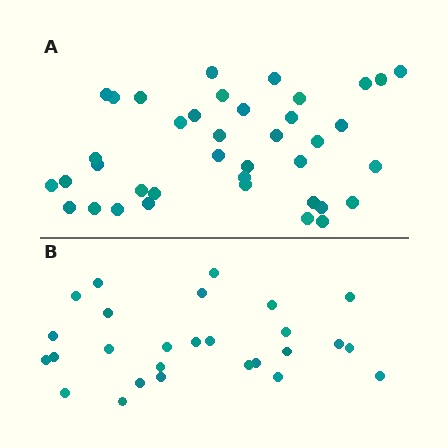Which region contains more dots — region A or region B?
Region A (the top region) has more dots.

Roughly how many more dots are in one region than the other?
Region A has roughly 12 or so more dots than region B.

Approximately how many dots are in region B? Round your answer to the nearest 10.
About 30 dots. (The exact count is 27, which rounds to 30.)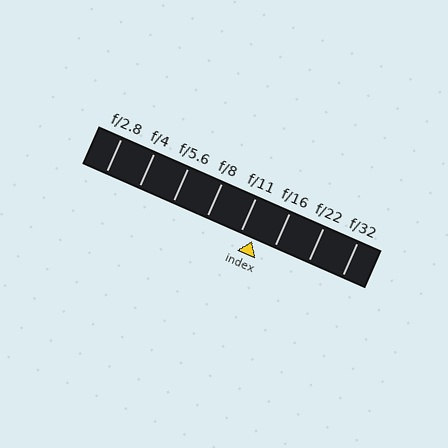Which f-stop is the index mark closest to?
The index mark is closest to f/11.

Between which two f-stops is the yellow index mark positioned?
The index mark is between f/11 and f/16.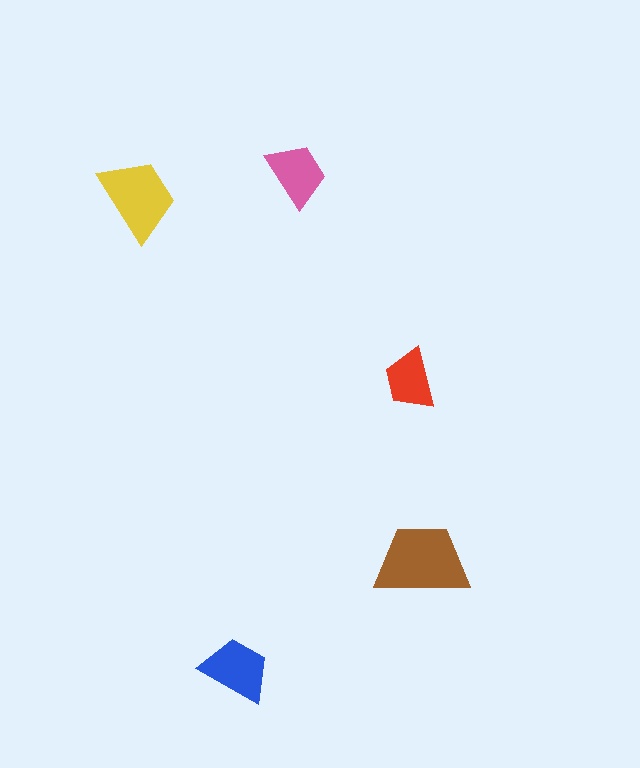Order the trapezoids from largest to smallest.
the brown one, the yellow one, the blue one, the pink one, the red one.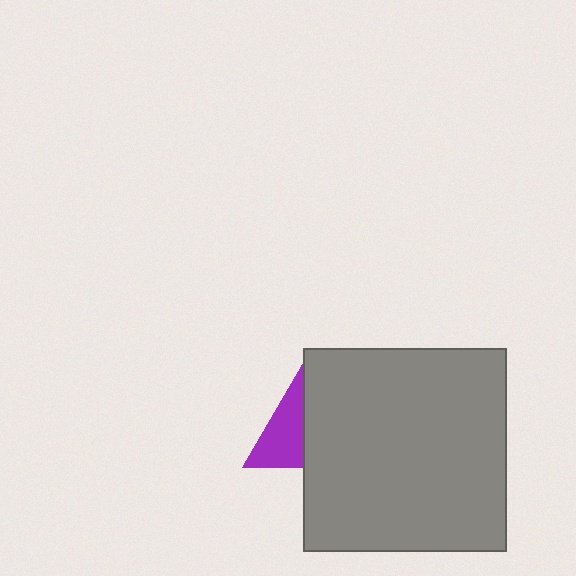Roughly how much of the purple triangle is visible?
About half of it is visible (roughly 52%).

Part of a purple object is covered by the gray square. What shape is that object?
It is a triangle.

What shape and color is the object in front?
The object in front is a gray square.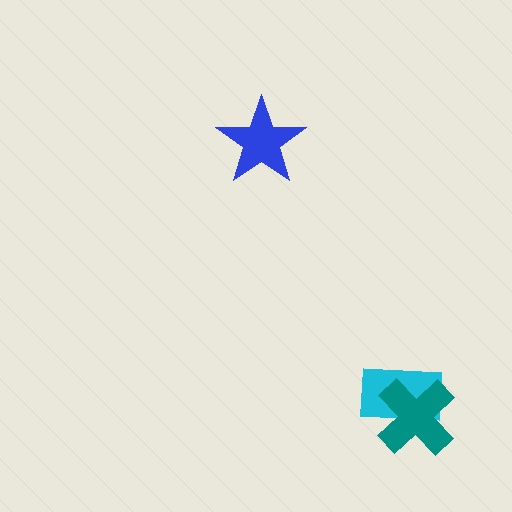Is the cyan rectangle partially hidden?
Yes, it is partially covered by another shape.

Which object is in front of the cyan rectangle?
The teal cross is in front of the cyan rectangle.